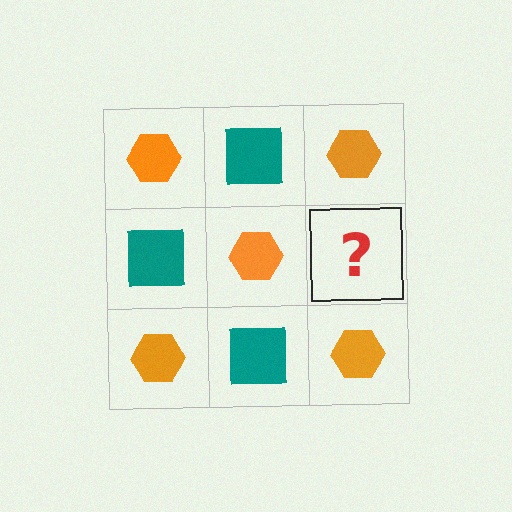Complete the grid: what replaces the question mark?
The question mark should be replaced with a teal square.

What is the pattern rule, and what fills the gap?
The rule is that it alternates orange hexagon and teal square in a checkerboard pattern. The gap should be filled with a teal square.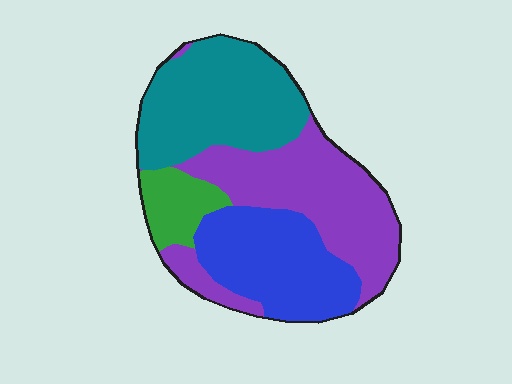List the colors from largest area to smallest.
From largest to smallest: purple, teal, blue, green.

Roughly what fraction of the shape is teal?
Teal covers roughly 30% of the shape.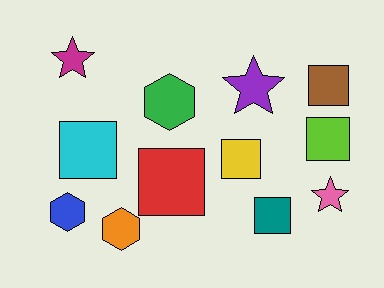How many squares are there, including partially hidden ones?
There are 6 squares.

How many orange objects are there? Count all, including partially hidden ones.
There is 1 orange object.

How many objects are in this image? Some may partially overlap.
There are 12 objects.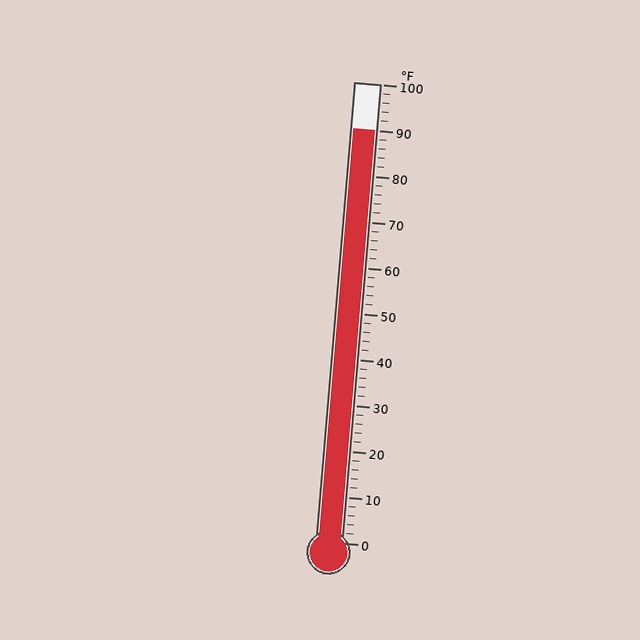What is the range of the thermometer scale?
The thermometer scale ranges from 0°F to 100°F.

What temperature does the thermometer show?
The thermometer shows approximately 90°F.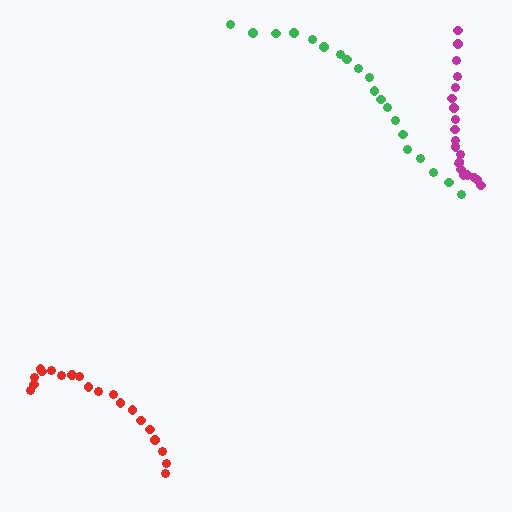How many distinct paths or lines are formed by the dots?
There are 3 distinct paths.